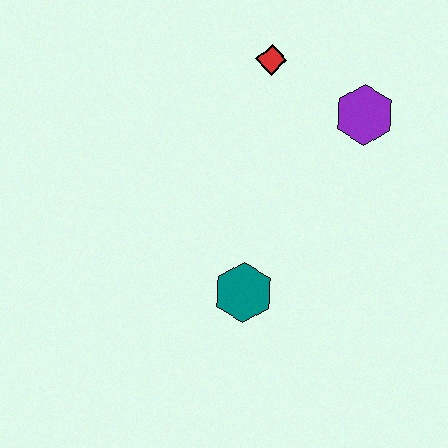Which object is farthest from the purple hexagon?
The teal hexagon is farthest from the purple hexagon.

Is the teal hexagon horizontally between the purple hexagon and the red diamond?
No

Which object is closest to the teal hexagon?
The purple hexagon is closest to the teal hexagon.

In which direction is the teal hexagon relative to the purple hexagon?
The teal hexagon is below the purple hexagon.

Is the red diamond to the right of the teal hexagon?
Yes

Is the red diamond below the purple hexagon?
No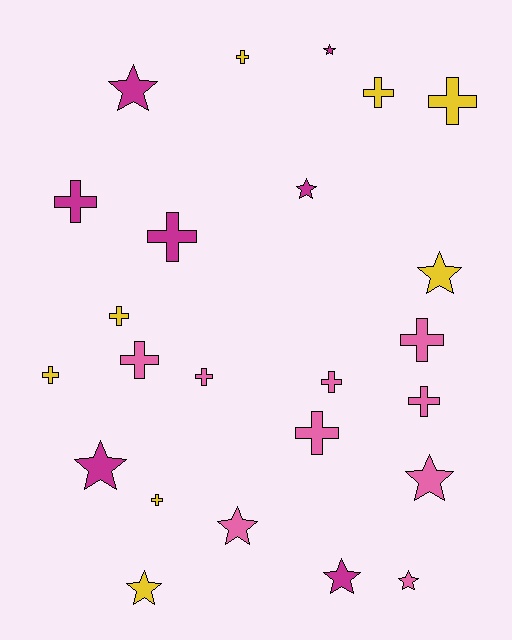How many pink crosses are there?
There are 6 pink crosses.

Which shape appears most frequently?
Cross, with 14 objects.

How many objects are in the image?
There are 24 objects.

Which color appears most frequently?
Pink, with 9 objects.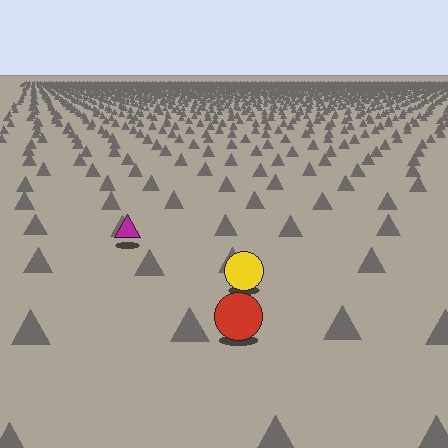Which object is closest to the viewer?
The red circle is closest. The texture marks near it are larger and more spread out.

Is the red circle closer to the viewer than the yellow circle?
Yes. The red circle is closer — you can tell from the texture gradient: the ground texture is coarser near it.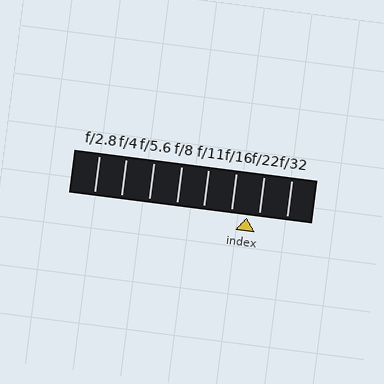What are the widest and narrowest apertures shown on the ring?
The widest aperture shown is f/2.8 and the narrowest is f/32.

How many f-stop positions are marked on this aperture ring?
There are 8 f-stop positions marked.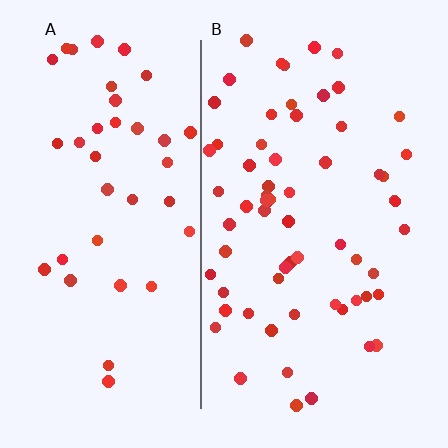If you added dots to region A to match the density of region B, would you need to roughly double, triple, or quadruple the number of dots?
Approximately double.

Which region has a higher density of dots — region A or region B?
B (the right).